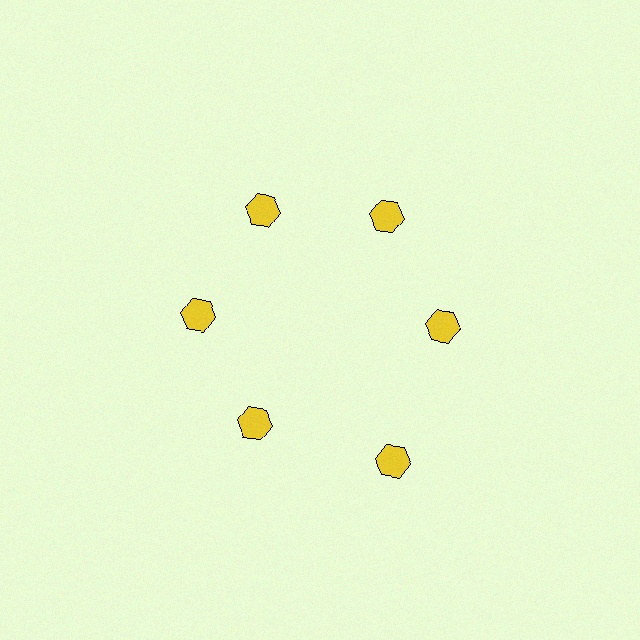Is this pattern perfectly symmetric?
No. The 6 yellow hexagons are arranged in a ring, but one element near the 5 o'clock position is pushed outward from the center, breaking the 6-fold rotational symmetry.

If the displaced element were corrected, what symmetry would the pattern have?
It would have 6-fold rotational symmetry — the pattern would map onto itself every 60 degrees.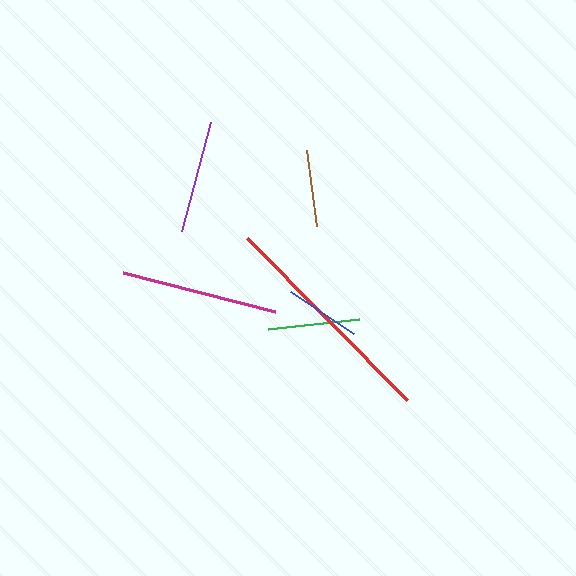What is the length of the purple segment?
The purple segment is approximately 112 pixels long.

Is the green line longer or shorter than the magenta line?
The magenta line is longer than the green line.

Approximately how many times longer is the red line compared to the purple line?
The red line is approximately 2.0 times the length of the purple line.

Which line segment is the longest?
The red line is the longest at approximately 227 pixels.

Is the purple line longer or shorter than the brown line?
The purple line is longer than the brown line.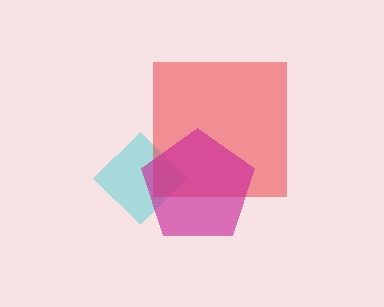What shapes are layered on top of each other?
The layered shapes are: a cyan diamond, a red square, a magenta pentagon.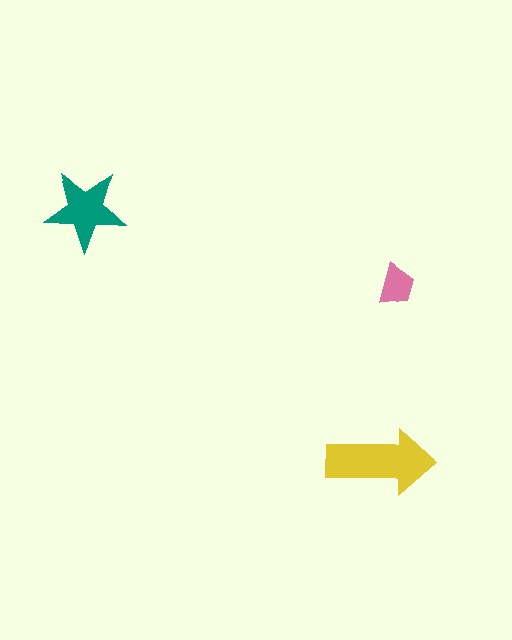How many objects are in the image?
There are 3 objects in the image.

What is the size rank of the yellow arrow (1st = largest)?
1st.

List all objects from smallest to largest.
The pink trapezoid, the teal star, the yellow arrow.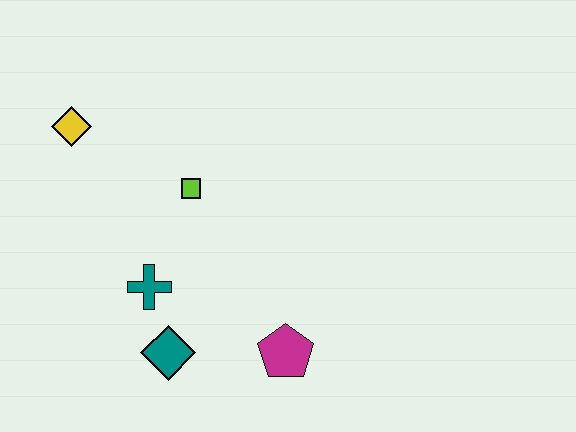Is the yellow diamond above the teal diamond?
Yes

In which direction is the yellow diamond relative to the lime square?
The yellow diamond is to the left of the lime square.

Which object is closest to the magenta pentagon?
The teal diamond is closest to the magenta pentagon.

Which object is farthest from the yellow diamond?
The magenta pentagon is farthest from the yellow diamond.